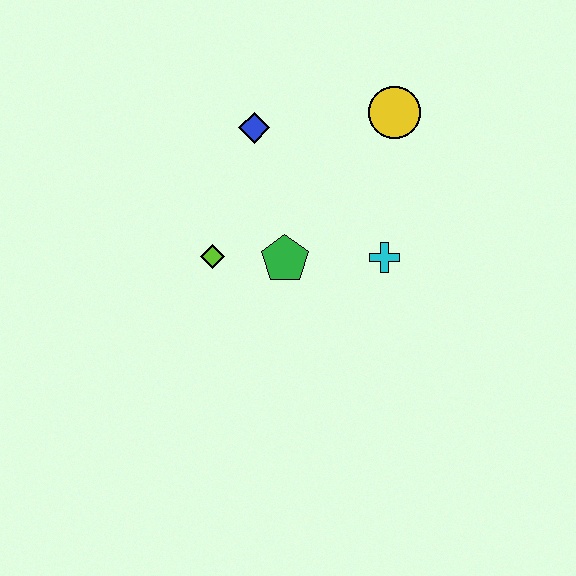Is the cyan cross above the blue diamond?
No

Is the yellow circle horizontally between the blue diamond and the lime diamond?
No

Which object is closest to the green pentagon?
The lime diamond is closest to the green pentagon.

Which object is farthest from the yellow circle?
The lime diamond is farthest from the yellow circle.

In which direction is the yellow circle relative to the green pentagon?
The yellow circle is above the green pentagon.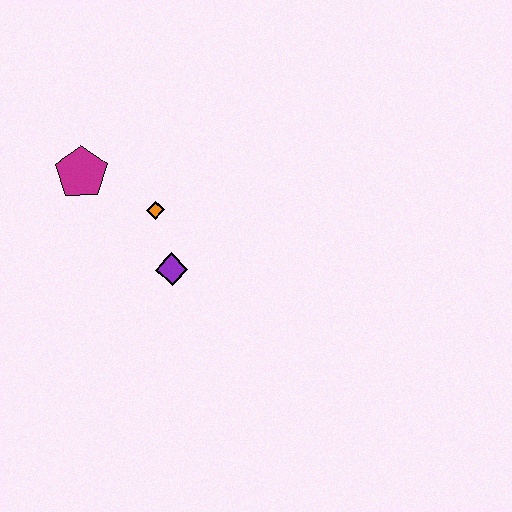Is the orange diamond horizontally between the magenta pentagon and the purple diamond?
Yes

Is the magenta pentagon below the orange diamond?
No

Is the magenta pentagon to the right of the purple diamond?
No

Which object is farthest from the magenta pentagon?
The purple diamond is farthest from the magenta pentagon.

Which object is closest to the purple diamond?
The orange diamond is closest to the purple diamond.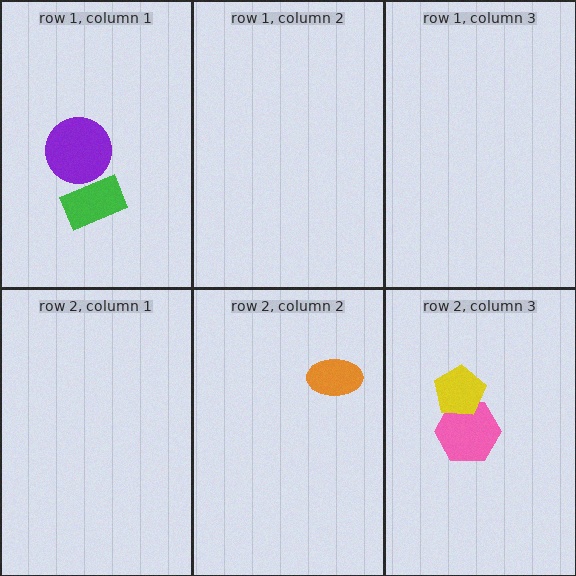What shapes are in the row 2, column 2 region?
The orange ellipse.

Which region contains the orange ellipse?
The row 2, column 2 region.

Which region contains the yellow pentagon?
The row 2, column 3 region.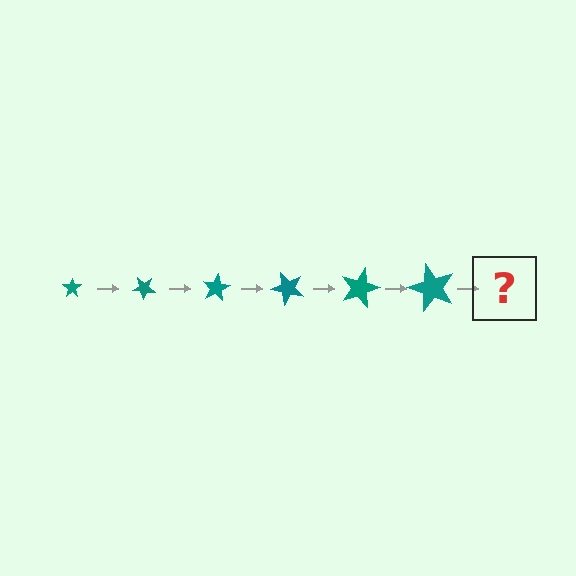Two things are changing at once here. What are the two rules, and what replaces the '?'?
The two rules are that the star grows larger each step and it rotates 40 degrees each step. The '?' should be a star, larger than the previous one and rotated 240 degrees from the start.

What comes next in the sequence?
The next element should be a star, larger than the previous one and rotated 240 degrees from the start.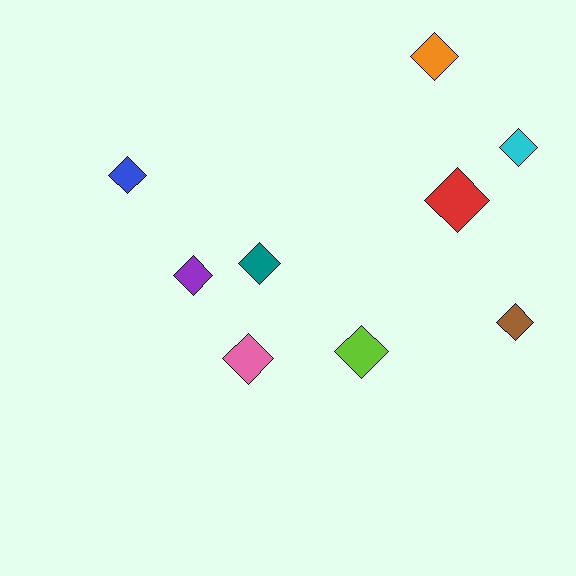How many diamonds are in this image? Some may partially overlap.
There are 9 diamonds.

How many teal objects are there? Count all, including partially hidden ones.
There is 1 teal object.